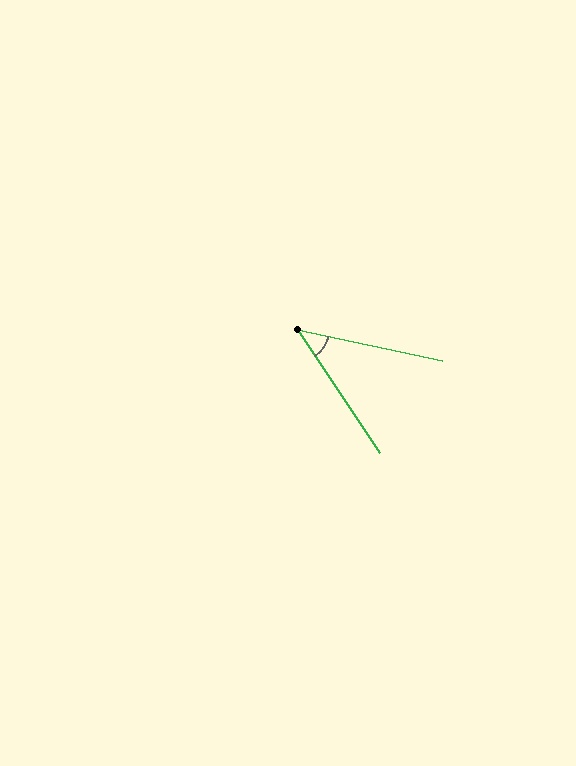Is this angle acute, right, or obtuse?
It is acute.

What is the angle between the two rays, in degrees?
Approximately 45 degrees.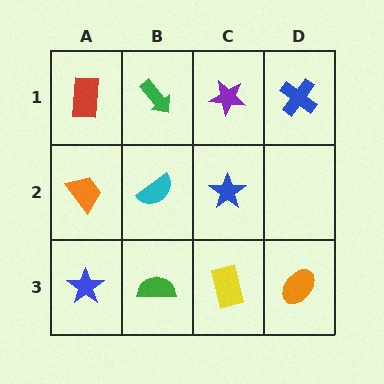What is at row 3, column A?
A blue star.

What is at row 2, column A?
An orange trapezoid.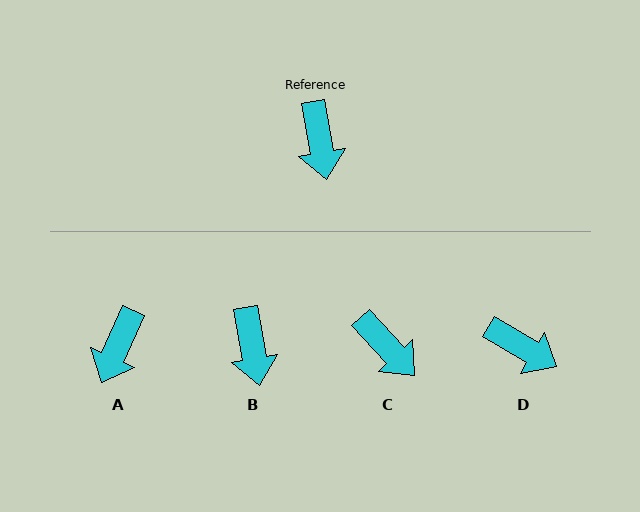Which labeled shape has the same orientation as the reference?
B.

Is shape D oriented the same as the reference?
No, it is off by about 49 degrees.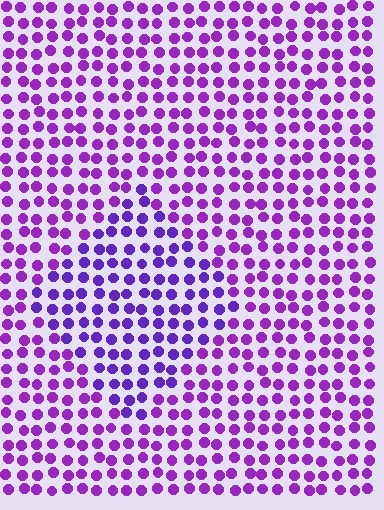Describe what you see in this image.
The image is filled with small purple elements in a uniform arrangement. A diamond-shaped region is visible where the elements are tinted to a slightly different hue, forming a subtle color boundary.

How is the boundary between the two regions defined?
The boundary is defined purely by a slight shift in hue (about 22 degrees). Spacing, size, and orientation are identical on both sides.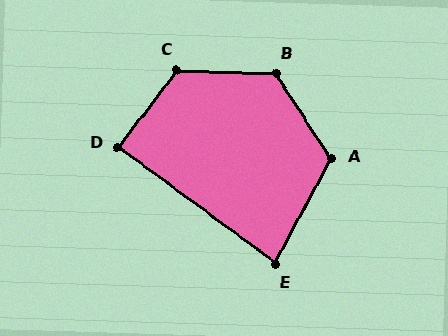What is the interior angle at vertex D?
Approximately 89 degrees (approximately right).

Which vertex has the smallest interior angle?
E, at approximately 82 degrees.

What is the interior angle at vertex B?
Approximately 124 degrees (obtuse).